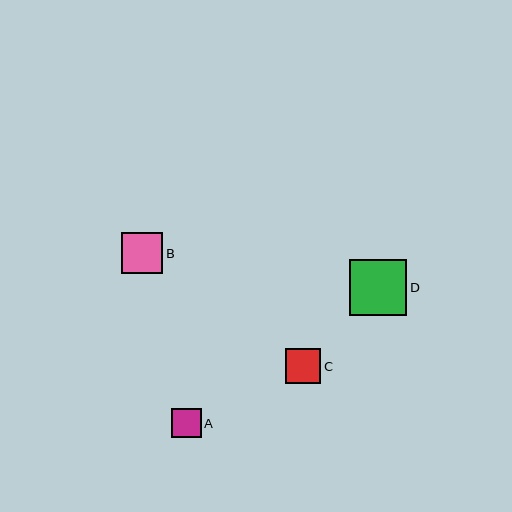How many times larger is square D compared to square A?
Square D is approximately 1.9 times the size of square A.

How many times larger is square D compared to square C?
Square D is approximately 1.6 times the size of square C.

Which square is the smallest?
Square A is the smallest with a size of approximately 29 pixels.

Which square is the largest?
Square D is the largest with a size of approximately 57 pixels.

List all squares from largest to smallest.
From largest to smallest: D, B, C, A.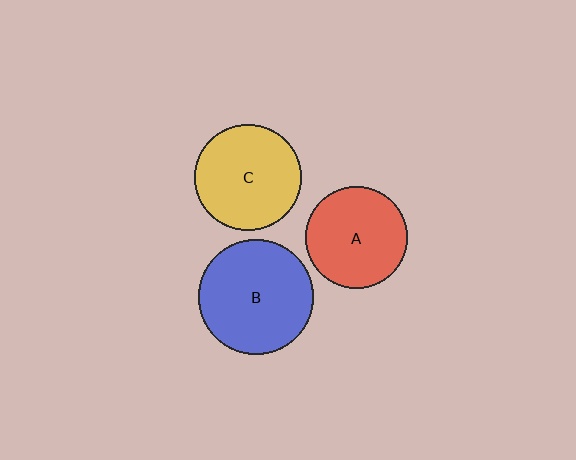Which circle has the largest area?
Circle B (blue).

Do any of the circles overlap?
No, none of the circles overlap.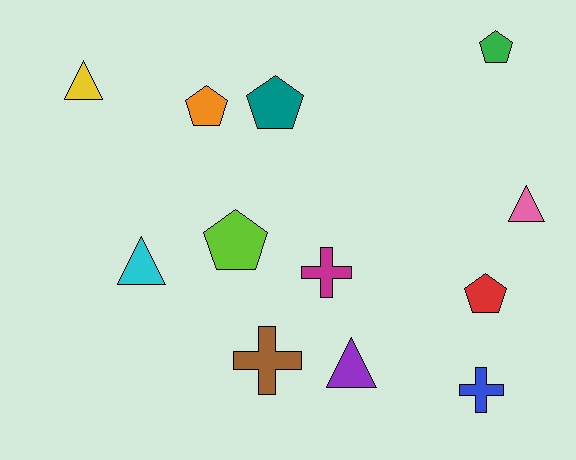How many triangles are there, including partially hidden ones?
There are 4 triangles.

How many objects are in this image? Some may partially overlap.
There are 12 objects.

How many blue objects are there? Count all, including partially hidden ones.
There is 1 blue object.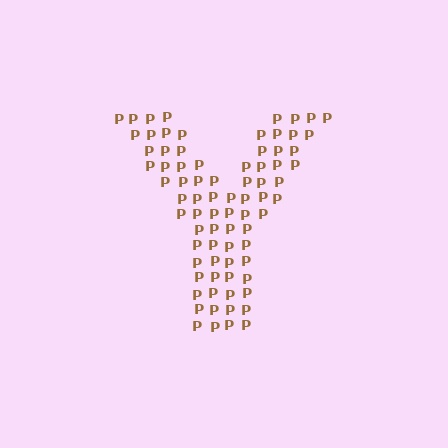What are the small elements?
The small elements are letter P's.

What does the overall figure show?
The overall figure shows the letter Y.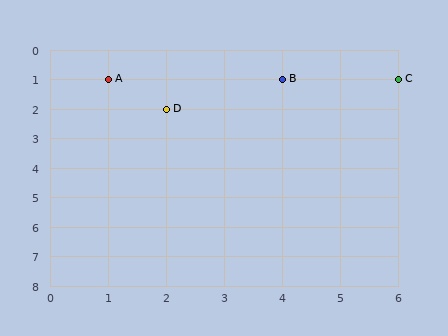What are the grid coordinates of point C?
Point C is at grid coordinates (6, 1).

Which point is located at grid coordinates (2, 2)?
Point D is at (2, 2).